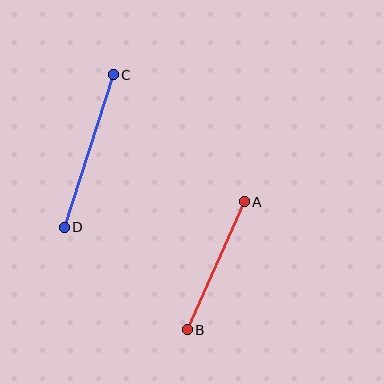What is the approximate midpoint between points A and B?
The midpoint is at approximately (216, 266) pixels.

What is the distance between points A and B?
The distance is approximately 140 pixels.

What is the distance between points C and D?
The distance is approximately 160 pixels.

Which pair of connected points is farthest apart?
Points C and D are farthest apart.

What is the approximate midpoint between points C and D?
The midpoint is at approximately (89, 151) pixels.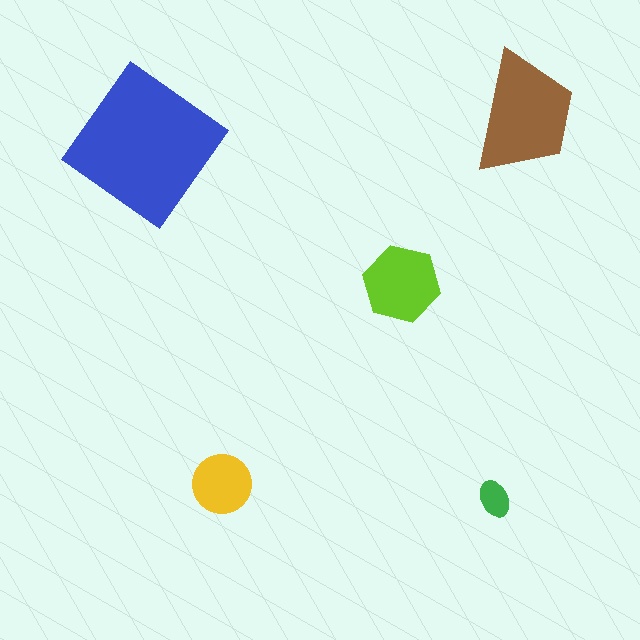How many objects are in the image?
There are 5 objects in the image.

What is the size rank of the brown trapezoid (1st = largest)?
2nd.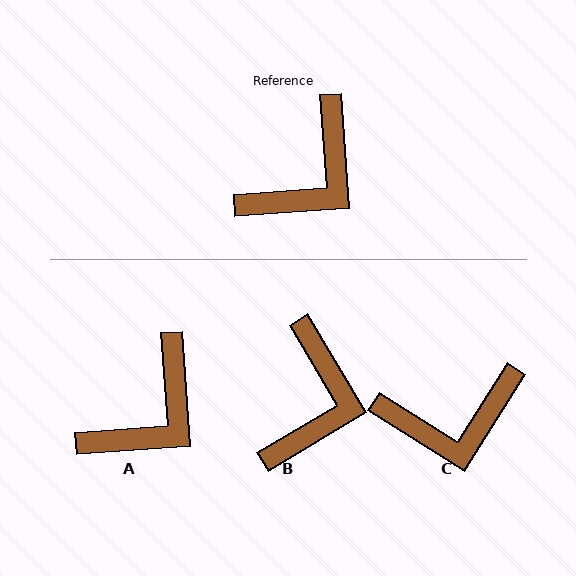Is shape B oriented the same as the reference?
No, it is off by about 27 degrees.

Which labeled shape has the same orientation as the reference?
A.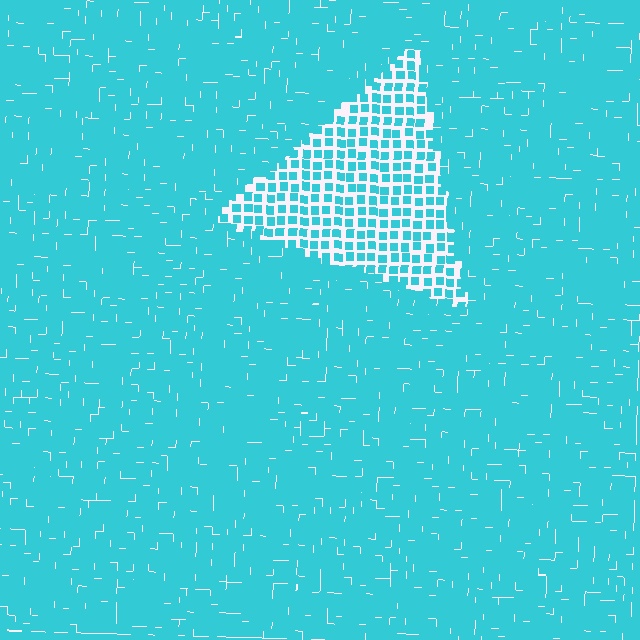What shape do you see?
I see a triangle.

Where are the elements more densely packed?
The elements are more densely packed outside the triangle boundary.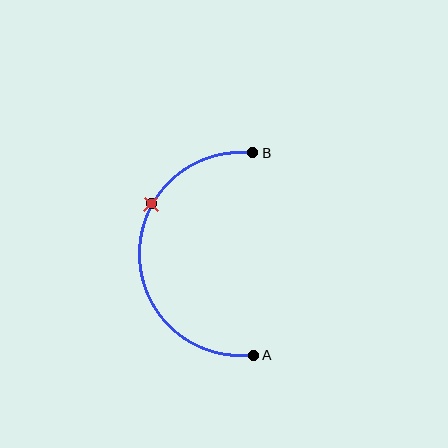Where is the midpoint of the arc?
The arc midpoint is the point on the curve farthest from the straight line joining A and B. It sits to the left of that line.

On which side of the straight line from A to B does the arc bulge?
The arc bulges to the left of the straight line connecting A and B.